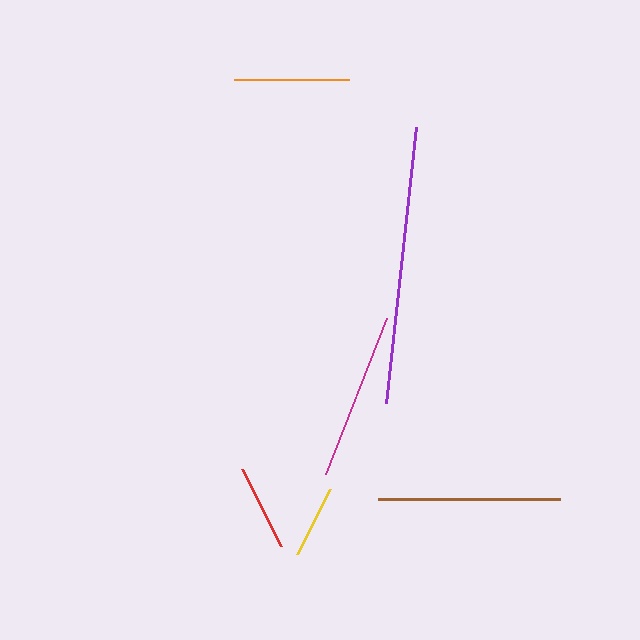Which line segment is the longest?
The purple line is the longest at approximately 278 pixels.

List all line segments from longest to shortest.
From longest to shortest: purple, brown, magenta, orange, red, yellow.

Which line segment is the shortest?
The yellow line is the shortest at approximately 73 pixels.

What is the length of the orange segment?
The orange segment is approximately 115 pixels long.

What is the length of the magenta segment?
The magenta segment is approximately 168 pixels long.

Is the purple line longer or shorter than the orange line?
The purple line is longer than the orange line.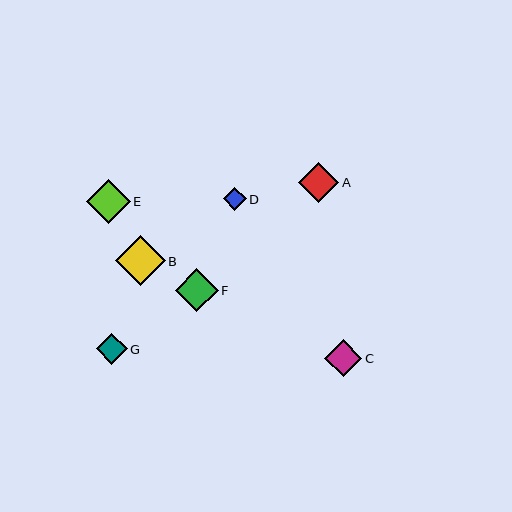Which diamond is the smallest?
Diamond D is the smallest with a size of approximately 23 pixels.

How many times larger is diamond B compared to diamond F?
Diamond B is approximately 1.2 times the size of diamond F.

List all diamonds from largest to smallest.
From largest to smallest: B, E, F, A, C, G, D.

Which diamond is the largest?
Diamond B is the largest with a size of approximately 50 pixels.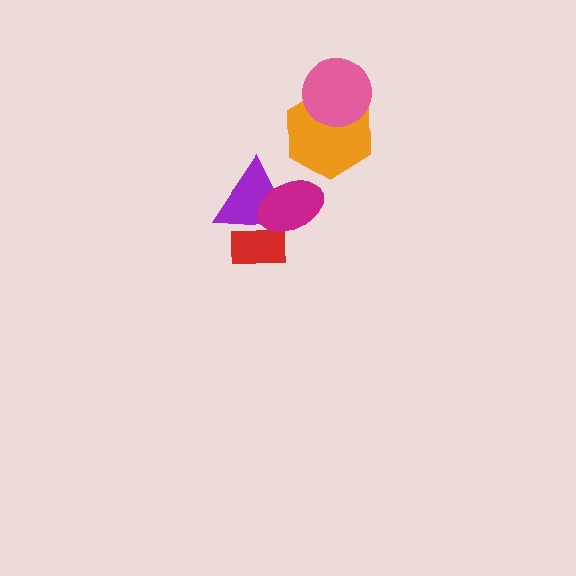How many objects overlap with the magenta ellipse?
2 objects overlap with the magenta ellipse.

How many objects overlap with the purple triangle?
2 objects overlap with the purple triangle.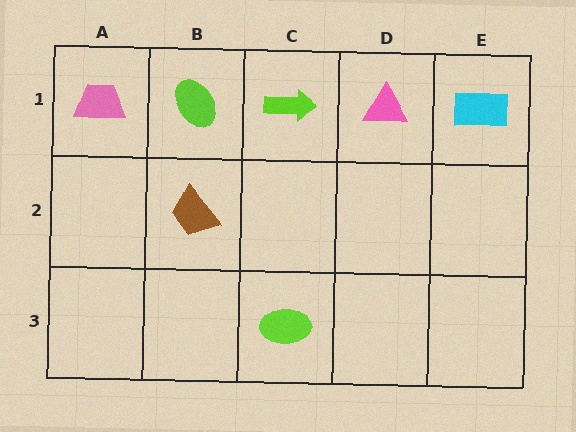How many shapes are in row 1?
5 shapes.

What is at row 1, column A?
A pink trapezoid.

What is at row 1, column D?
A pink triangle.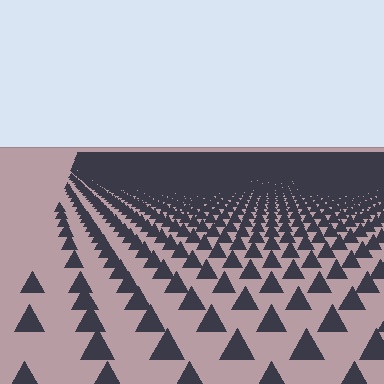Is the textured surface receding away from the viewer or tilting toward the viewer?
The surface is receding away from the viewer. Texture elements get smaller and denser toward the top.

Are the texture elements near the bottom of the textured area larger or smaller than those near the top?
Larger. Near the bottom, elements are closer to the viewer and appear at a bigger on-screen size.